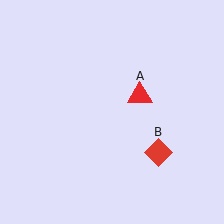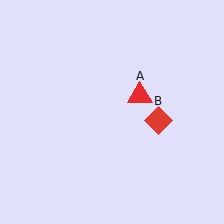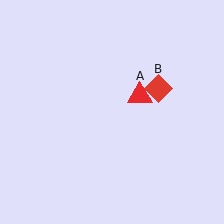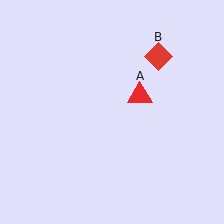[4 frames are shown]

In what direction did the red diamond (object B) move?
The red diamond (object B) moved up.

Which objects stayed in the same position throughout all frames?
Red triangle (object A) remained stationary.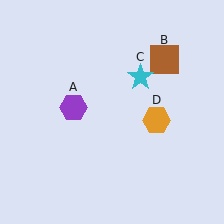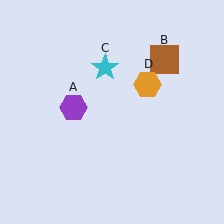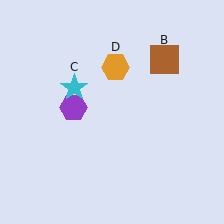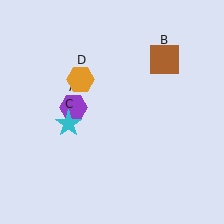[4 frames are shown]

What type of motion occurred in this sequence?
The cyan star (object C), orange hexagon (object D) rotated counterclockwise around the center of the scene.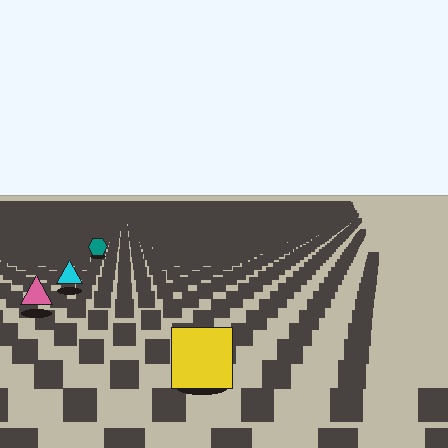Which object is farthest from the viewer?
The teal hexagon is farthest from the viewer. It appears smaller and the ground texture around it is denser.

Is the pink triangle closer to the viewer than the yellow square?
No. The yellow square is closer — you can tell from the texture gradient: the ground texture is coarser near it.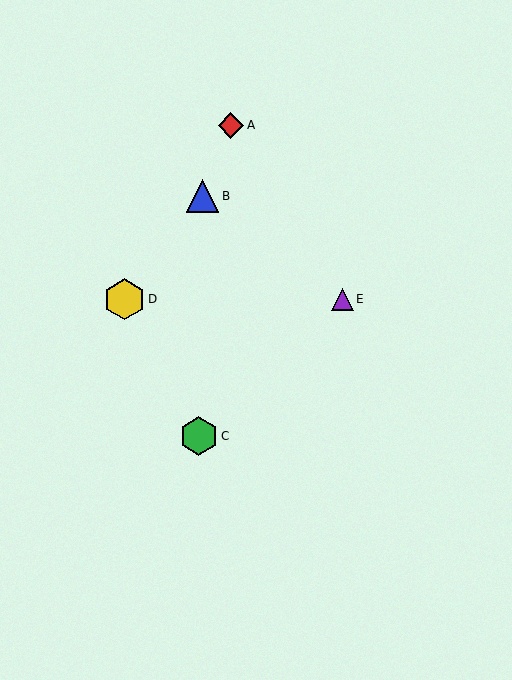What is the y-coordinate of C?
Object C is at y≈436.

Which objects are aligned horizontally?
Objects D, E are aligned horizontally.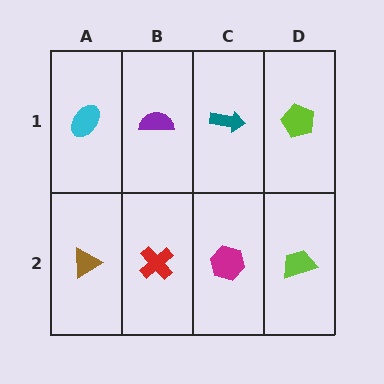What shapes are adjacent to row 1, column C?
A magenta hexagon (row 2, column C), a purple semicircle (row 1, column B), a lime pentagon (row 1, column D).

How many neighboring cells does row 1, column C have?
3.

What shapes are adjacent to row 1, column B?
A red cross (row 2, column B), a cyan ellipse (row 1, column A), a teal arrow (row 1, column C).